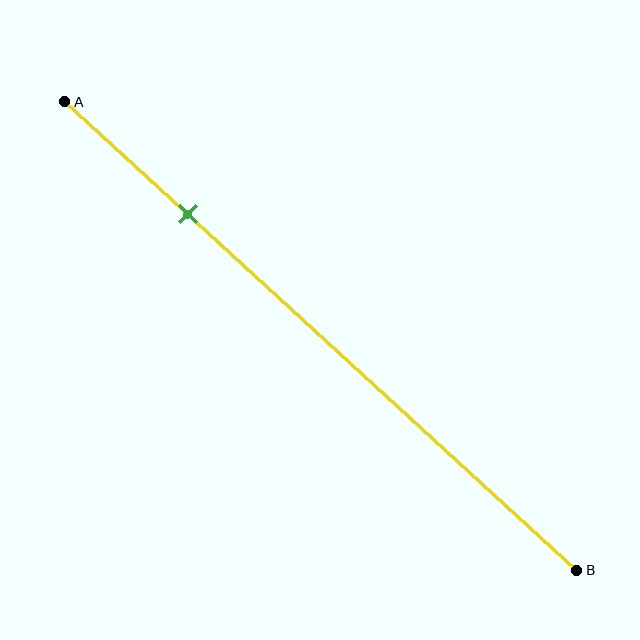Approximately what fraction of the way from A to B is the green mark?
The green mark is approximately 25% of the way from A to B.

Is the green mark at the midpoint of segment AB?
No, the mark is at about 25% from A, not at the 50% midpoint.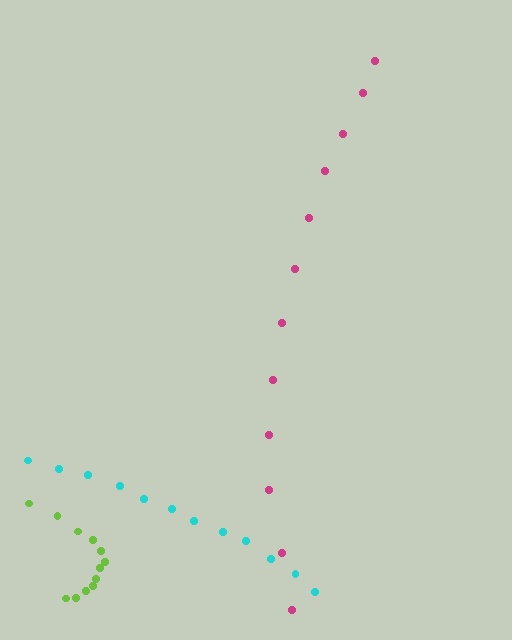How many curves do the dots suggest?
There are 3 distinct paths.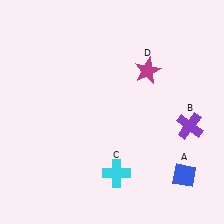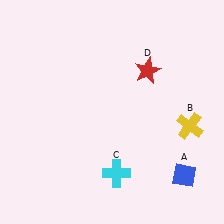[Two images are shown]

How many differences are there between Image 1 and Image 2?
There are 2 differences between the two images.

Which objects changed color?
B changed from purple to yellow. D changed from magenta to red.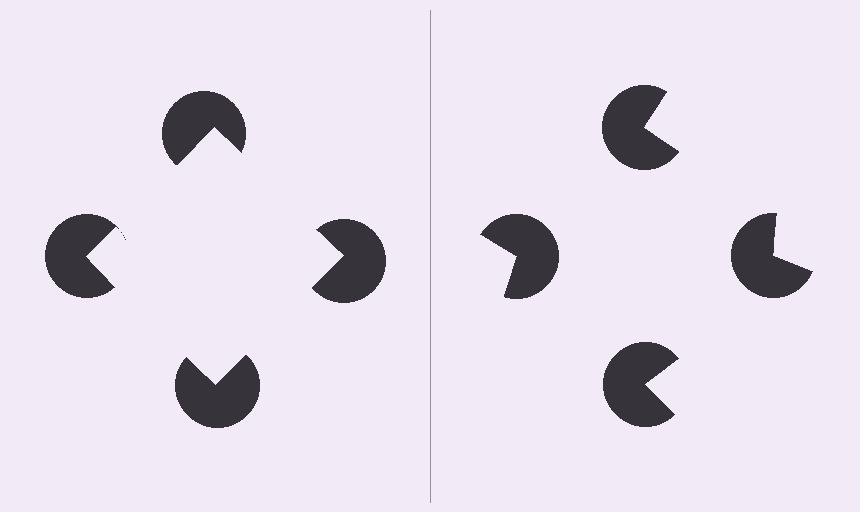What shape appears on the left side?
An illusory square.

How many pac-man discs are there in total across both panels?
8 — 4 on each side.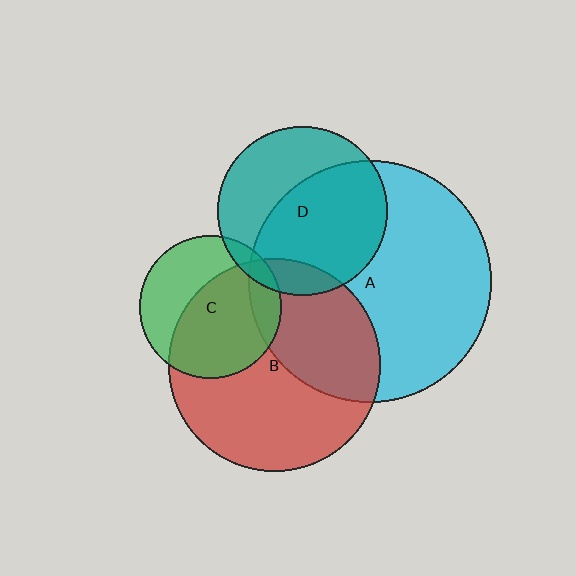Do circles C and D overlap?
Yes.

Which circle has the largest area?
Circle A (cyan).